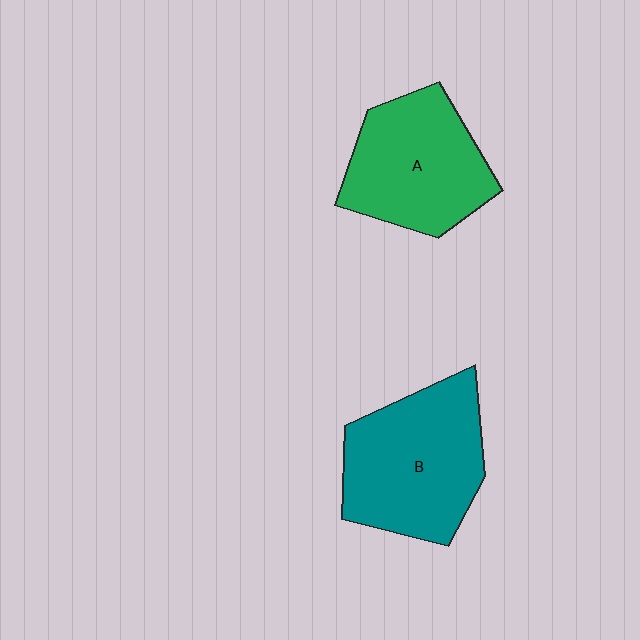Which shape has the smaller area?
Shape A (green).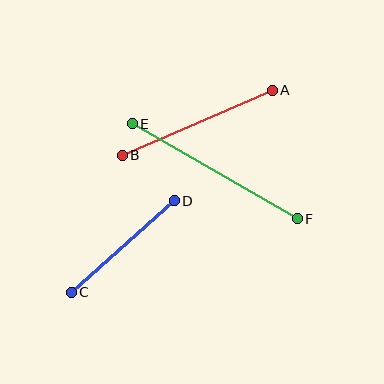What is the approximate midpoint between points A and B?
The midpoint is at approximately (197, 123) pixels.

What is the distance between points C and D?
The distance is approximately 138 pixels.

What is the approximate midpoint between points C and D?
The midpoint is at approximately (123, 246) pixels.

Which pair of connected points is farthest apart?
Points E and F are farthest apart.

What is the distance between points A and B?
The distance is approximately 164 pixels.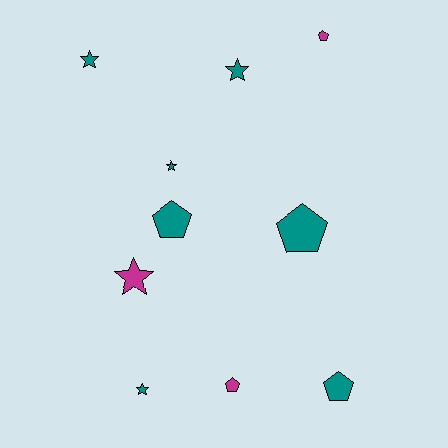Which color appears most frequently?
Teal, with 7 objects.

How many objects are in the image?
There are 10 objects.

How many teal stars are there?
There are 4 teal stars.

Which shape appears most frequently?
Star, with 5 objects.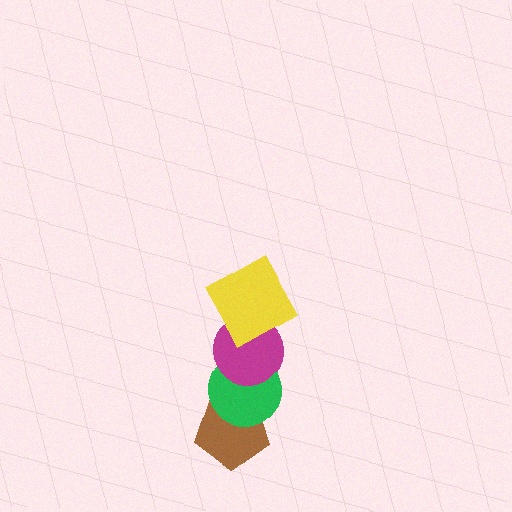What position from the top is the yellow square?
The yellow square is 1st from the top.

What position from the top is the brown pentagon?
The brown pentagon is 4th from the top.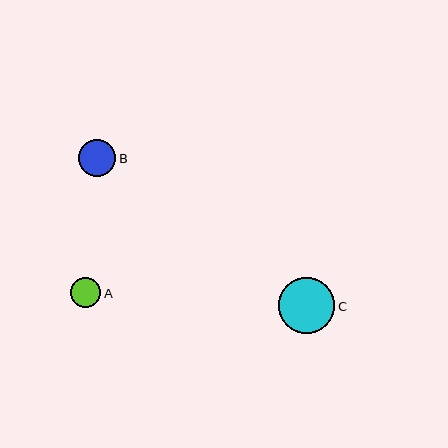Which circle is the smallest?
Circle A is the smallest with a size of approximately 30 pixels.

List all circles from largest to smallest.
From largest to smallest: C, B, A.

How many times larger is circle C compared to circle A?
Circle C is approximately 1.9 times the size of circle A.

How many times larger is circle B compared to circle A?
Circle B is approximately 1.2 times the size of circle A.